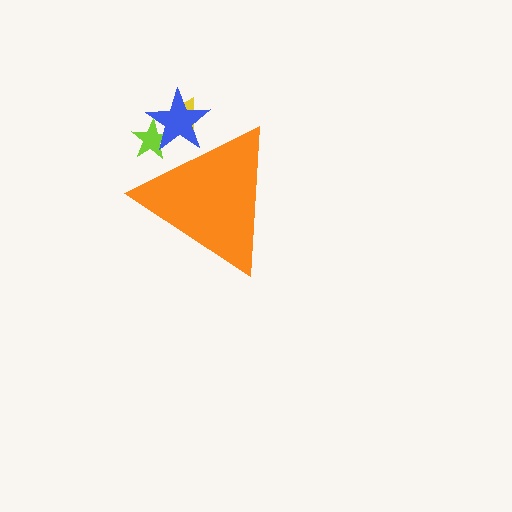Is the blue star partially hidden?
Yes, the blue star is partially hidden behind the orange triangle.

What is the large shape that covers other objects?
An orange triangle.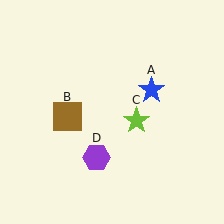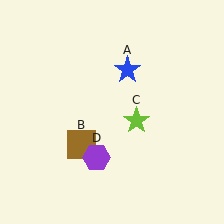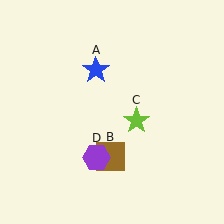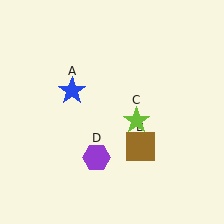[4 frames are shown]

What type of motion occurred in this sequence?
The blue star (object A), brown square (object B) rotated counterclockwise around the center of the scene.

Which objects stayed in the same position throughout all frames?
Lime star (object C) and purple hexagon (object D) remained stationary.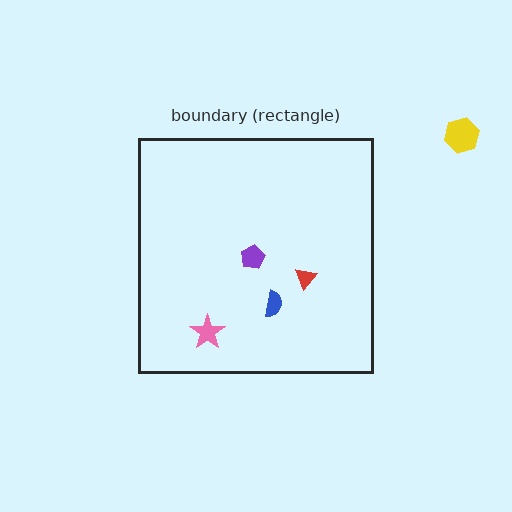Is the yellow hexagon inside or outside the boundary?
Outside.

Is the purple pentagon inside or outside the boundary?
Inside.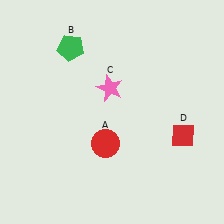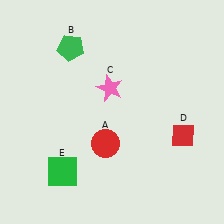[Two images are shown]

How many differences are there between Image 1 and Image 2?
There is 1 difference between the two images.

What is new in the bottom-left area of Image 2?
A green square (E) was added in the bottom-left area of Image 2.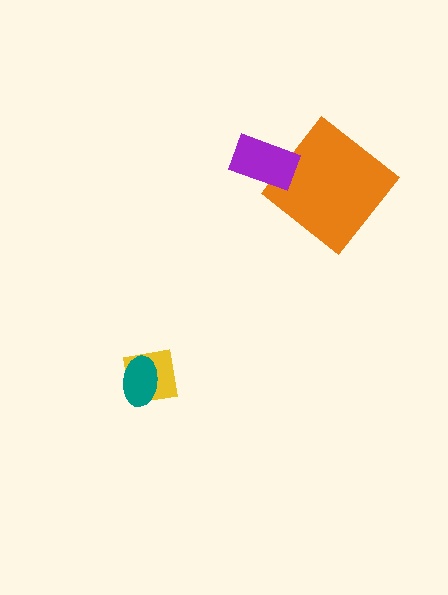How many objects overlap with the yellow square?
1 object overlaps with the yellow square.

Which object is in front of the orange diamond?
The purple rectangle is in front of the orange diamond.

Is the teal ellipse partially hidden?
No, no other shape covers it.